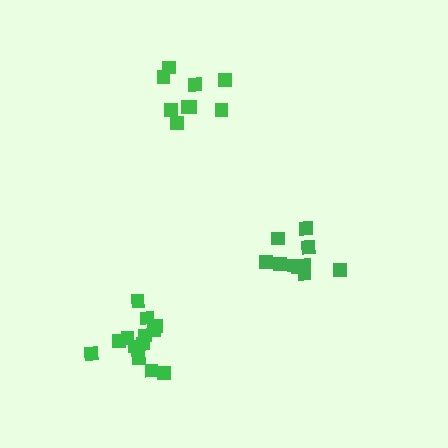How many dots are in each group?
Group 1: 10 dots, Group 2: 13 dots, Group 3: 9 dots (32 total).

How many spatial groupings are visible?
There are 3 spatial groupings.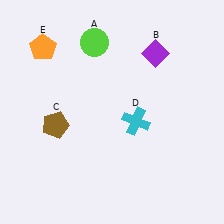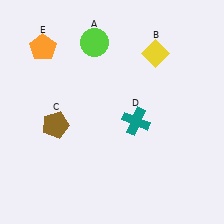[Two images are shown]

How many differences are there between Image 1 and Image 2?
There are 2 differences between the two images.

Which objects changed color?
B changed from purple to yellow. D changed from cyan to teal.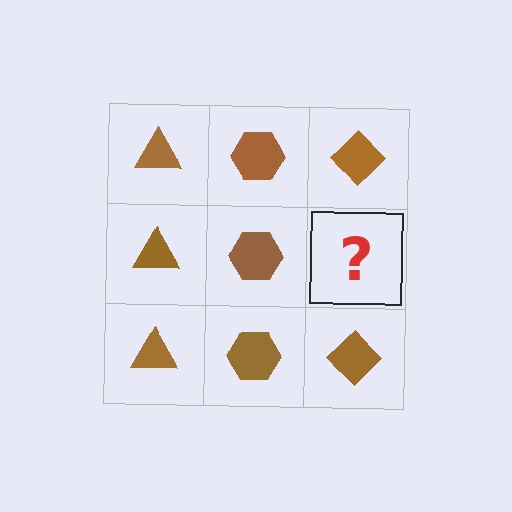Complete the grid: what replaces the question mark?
The question mark should be replaced with a brown diamond.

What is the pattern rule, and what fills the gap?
The rule is that each column has a consistent shape. The gap should be filled with a brown diamond.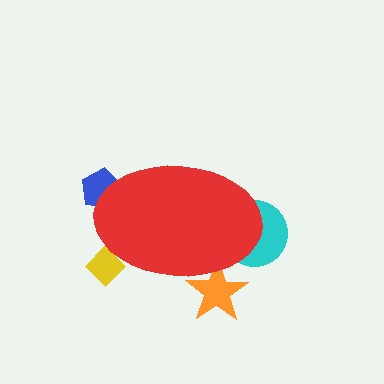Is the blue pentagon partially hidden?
Yes, the blue pentagon is partially hidden behind the red ellipse.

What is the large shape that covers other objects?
A red ellipse.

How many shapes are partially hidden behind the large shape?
4 shapes are partially hidden.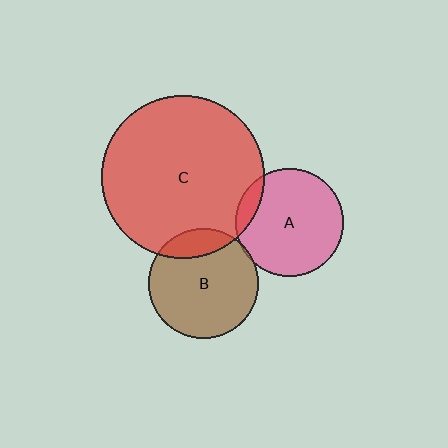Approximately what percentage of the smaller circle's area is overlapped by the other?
Approximately 5%.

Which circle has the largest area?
Circle C (red).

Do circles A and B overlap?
Yes.